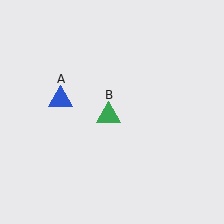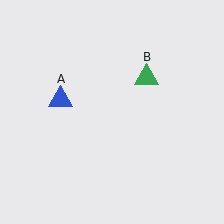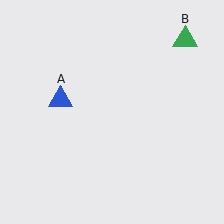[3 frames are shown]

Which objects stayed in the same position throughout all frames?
Blue triangle (object A) remained stationary.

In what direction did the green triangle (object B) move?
The green triangle (object B) moved up and to the right.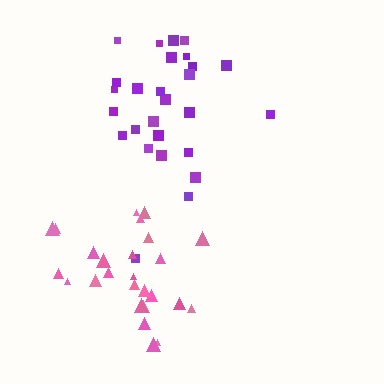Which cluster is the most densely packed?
Pink.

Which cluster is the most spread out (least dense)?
Purple.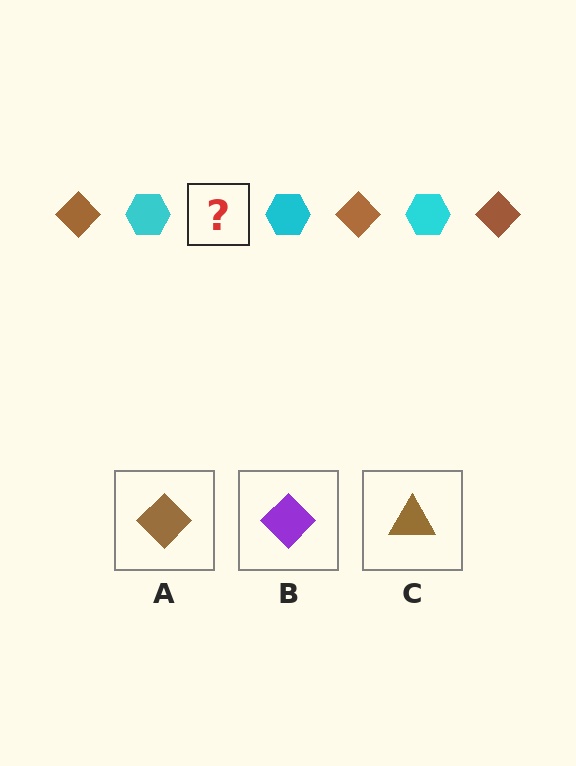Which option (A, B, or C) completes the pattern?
A.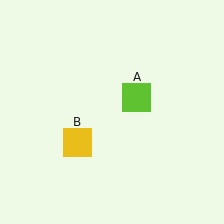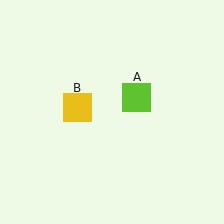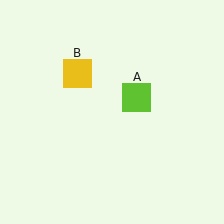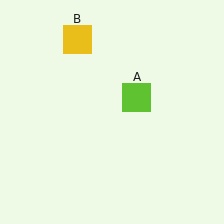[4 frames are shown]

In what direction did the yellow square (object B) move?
The yellow square (object B) moved up.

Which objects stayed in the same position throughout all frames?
Lime square (object A) remained stationary.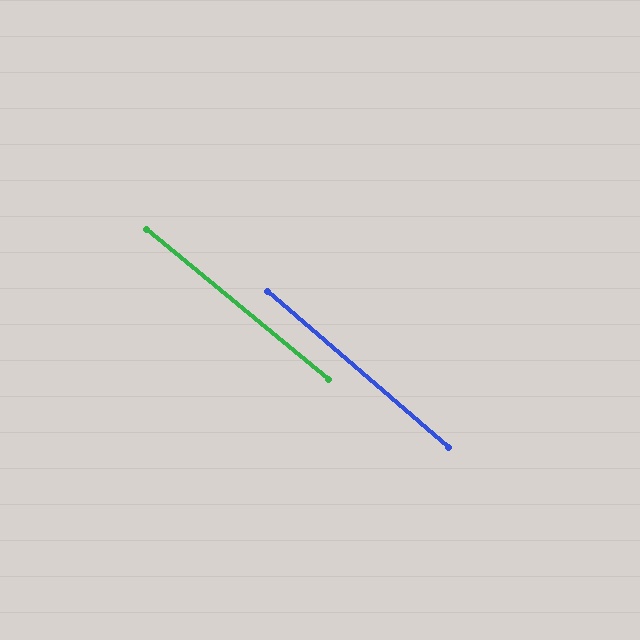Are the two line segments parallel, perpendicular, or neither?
Parallel — their directions differ by only 1.3°.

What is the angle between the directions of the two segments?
Approximately 1 degree.